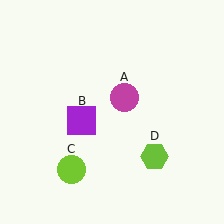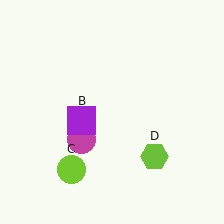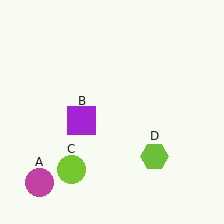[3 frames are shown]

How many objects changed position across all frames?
1 object changed position: magenta circle (object A).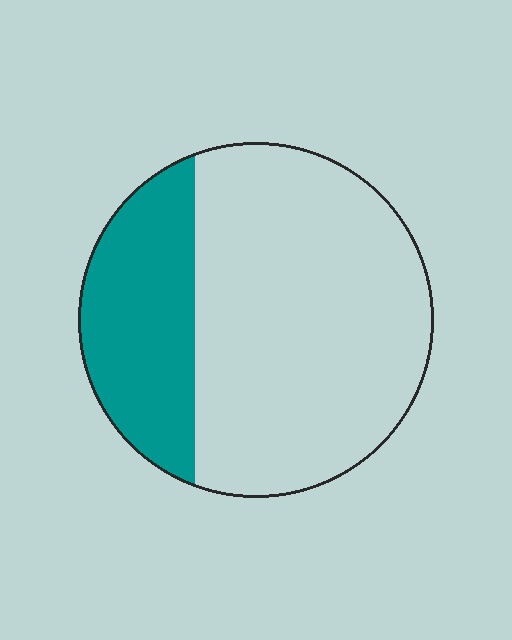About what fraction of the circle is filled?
About one quarter (1/4).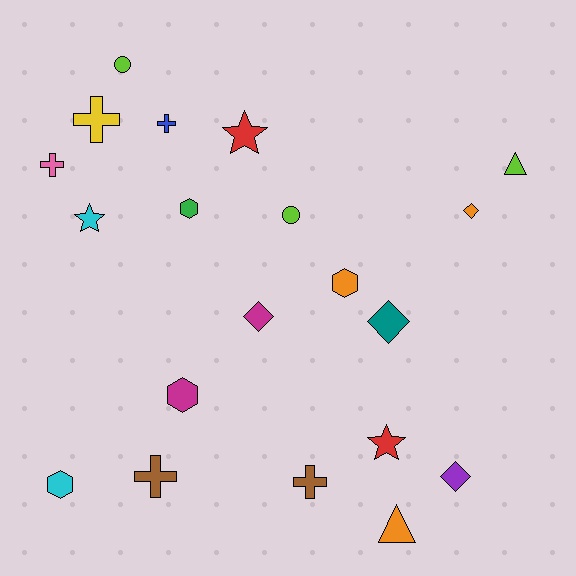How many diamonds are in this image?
There are 4 diamonds.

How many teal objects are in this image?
There is 1 teal object.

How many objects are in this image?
There are 20 objects.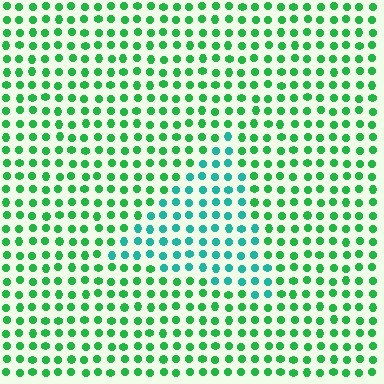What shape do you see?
I see a triangle.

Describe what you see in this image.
The image is filled with small green elements in a uniform arrangement. A triangle-shaped region is visible where the elements are tinted to a slightly different hue, forming a subtle color boundary.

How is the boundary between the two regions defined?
The boundary is defined purely by a slight shift in hue (about 39 degrees). Spacing, size, and orientation are identical on both sides.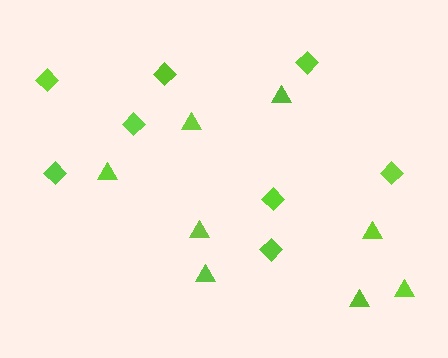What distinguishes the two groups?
There are 2 groups: one group of diamonds (8) and one group of triangles (8).